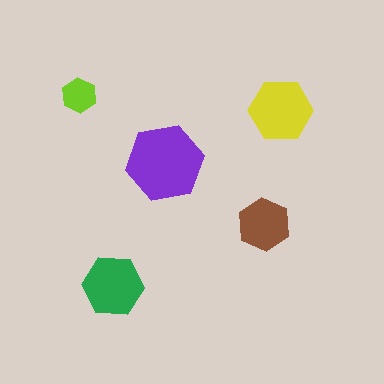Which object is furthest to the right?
The yellow hexagon is rightmost.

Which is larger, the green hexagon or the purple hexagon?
The purple one.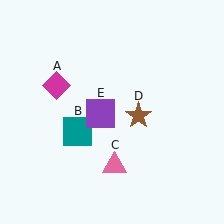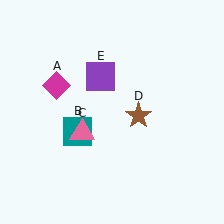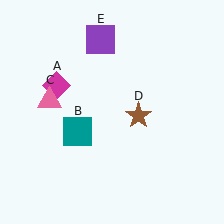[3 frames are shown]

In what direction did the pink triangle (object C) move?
The pink triangle (object C) moved up and to the left.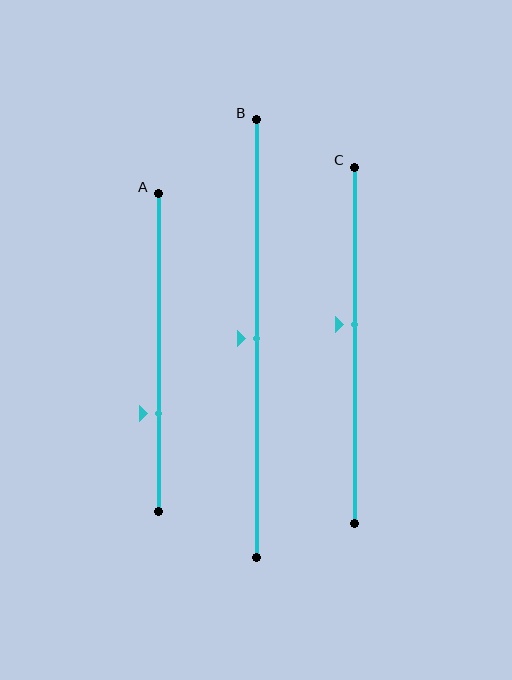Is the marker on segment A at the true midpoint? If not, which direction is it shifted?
No, the marker on segment A is shifted downward by about 19% of the segment length.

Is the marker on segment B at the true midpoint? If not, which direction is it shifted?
Yes, the marker on segment B is at the true midpoint.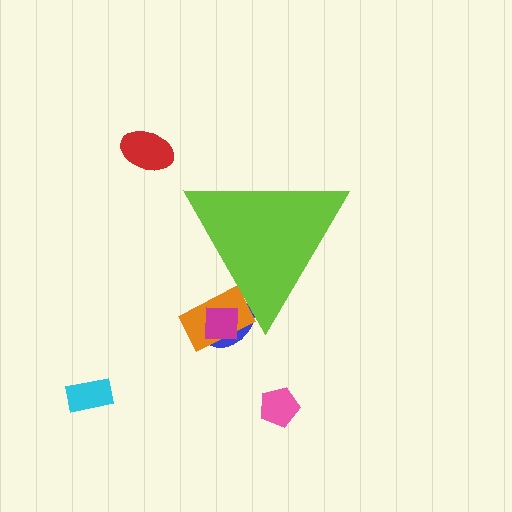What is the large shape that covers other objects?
A lime triangle.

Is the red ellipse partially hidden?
No, the red ellipse is fully visible.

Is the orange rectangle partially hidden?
Yes, the orange rectangle is partially hidden behind the lime triangle.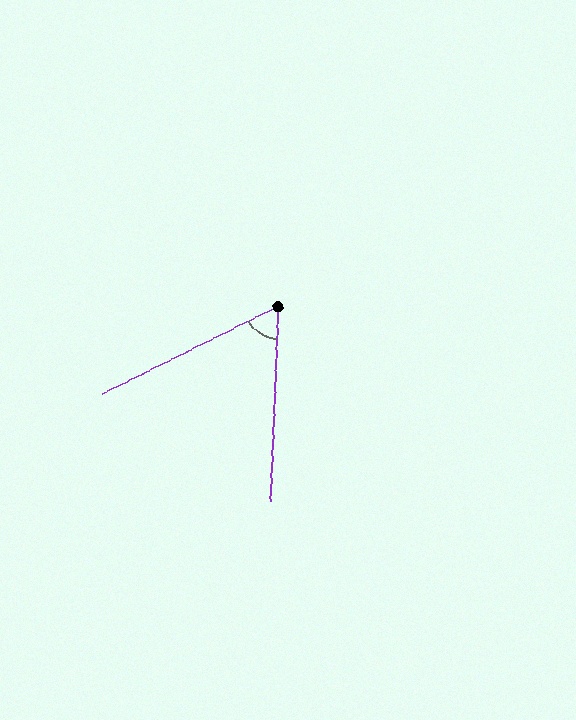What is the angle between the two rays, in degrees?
Approximately 61 degrees.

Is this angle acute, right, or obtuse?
It is acute.